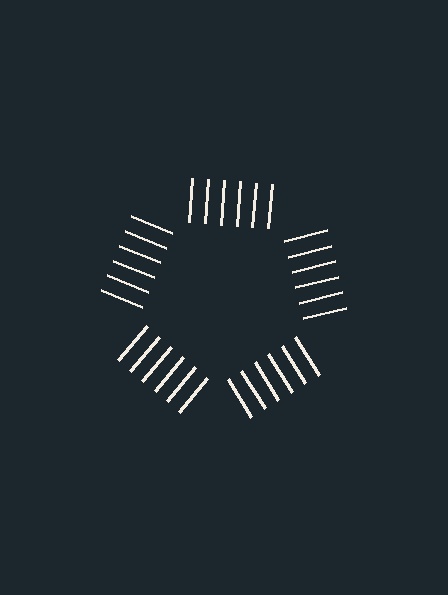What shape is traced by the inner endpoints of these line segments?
An illusory pentagon — the line segments terminate on its edges but no continuous stroke is drawn.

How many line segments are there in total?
30 — 6 along each of the 5 edges.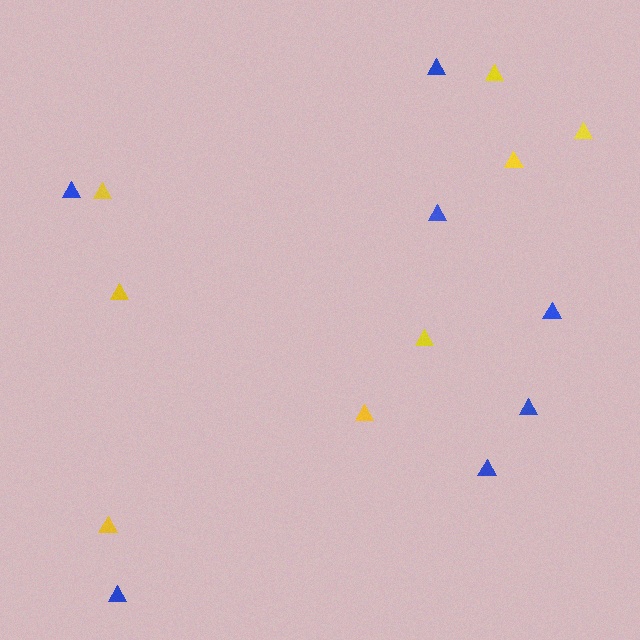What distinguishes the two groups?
There are 2 groups: one group of blue triangles (7) and one group of yellow triangles (8).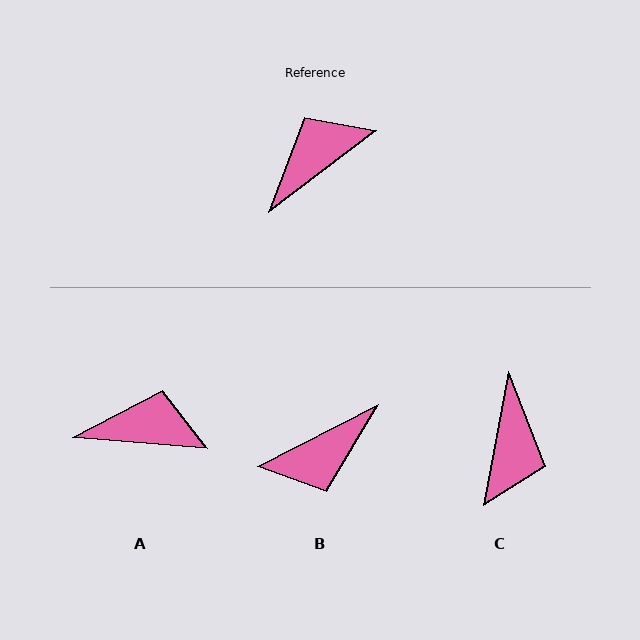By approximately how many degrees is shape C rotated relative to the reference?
Approximately 138 degrees clockwise.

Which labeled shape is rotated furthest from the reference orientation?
B, about 170 degrees away.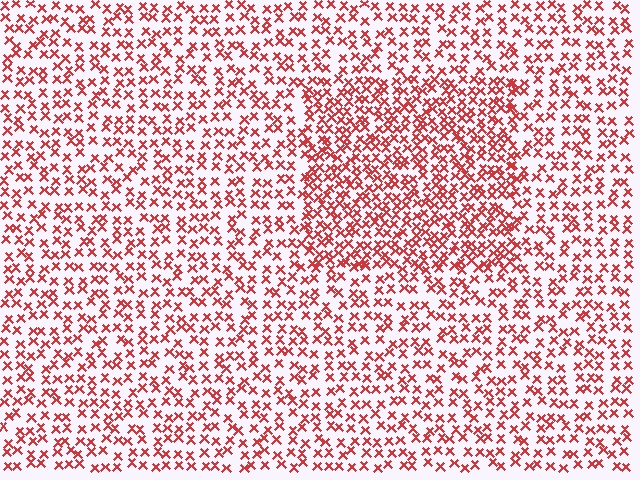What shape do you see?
I see a rectangle.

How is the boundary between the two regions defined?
The boundary is defined by a change in element density (approximately 1.7x ratio). All elements are the same color, size, and shape.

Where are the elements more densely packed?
The elements are more densely packed inside the rectangle boundary.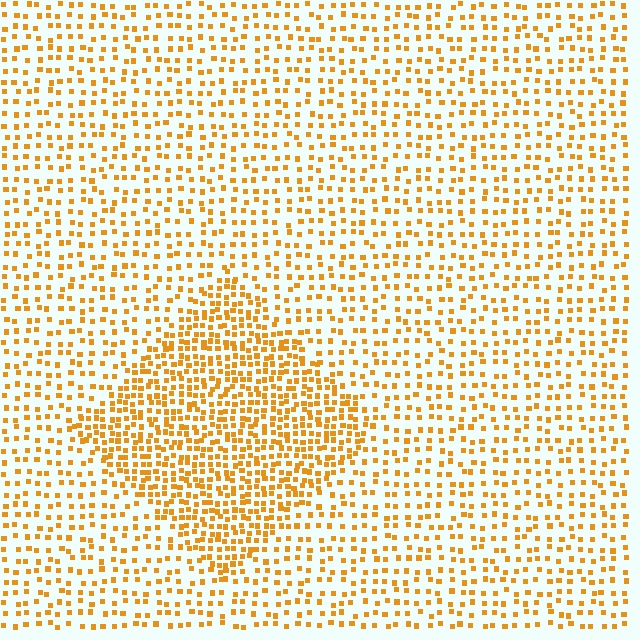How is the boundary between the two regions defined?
The boundary is defined by a change in element density (approximately 2.0x ratio). All elements are the same color, size, and shape.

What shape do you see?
I see a diamond.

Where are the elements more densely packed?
The elements are more densely packed inside the diamond boundary.